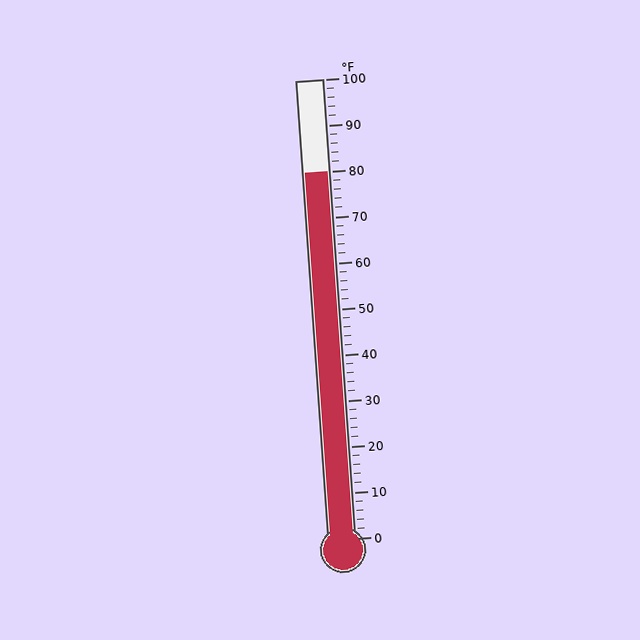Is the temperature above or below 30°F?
The temperature is above 30°F.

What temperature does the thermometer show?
The thermometer shows approximately 80°F.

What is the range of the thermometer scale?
The thermometer scale ranges from 0°F to 100°F.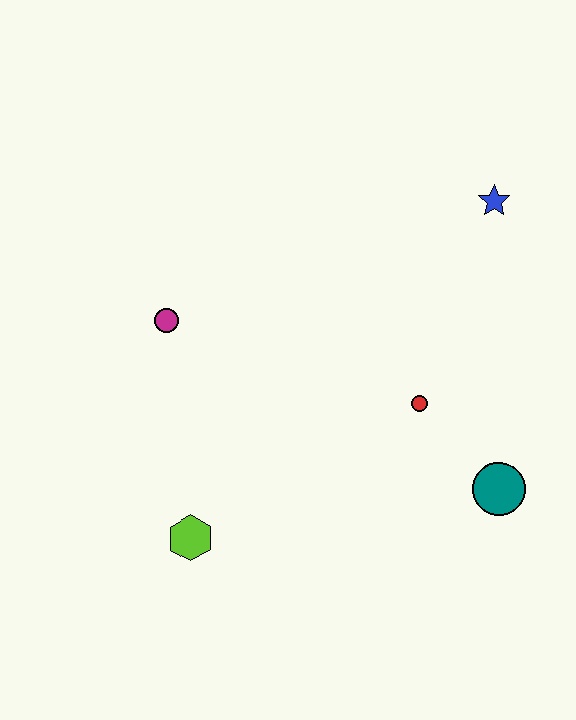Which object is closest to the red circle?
The teal circle is closest to the red circle.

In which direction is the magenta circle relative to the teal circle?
The magenta circle is to the left of the teal circle.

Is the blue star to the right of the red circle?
Yes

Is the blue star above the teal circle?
Yes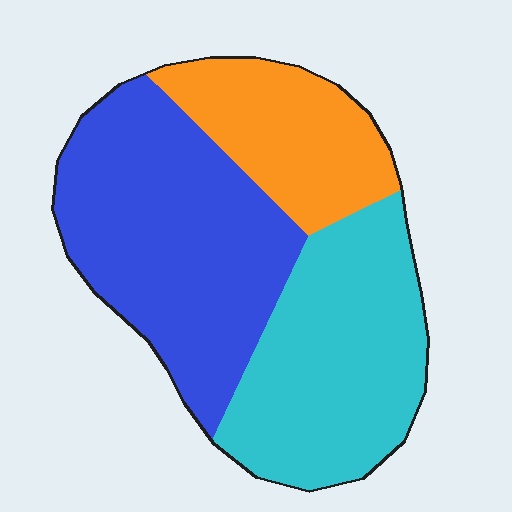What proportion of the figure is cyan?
Cyan covers 36% of the figure.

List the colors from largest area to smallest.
From largest to smallest: blue, cyan, orange.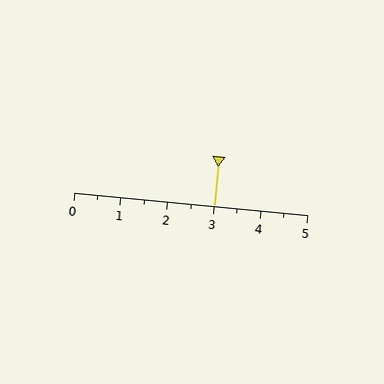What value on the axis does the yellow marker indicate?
The marker indicates approximately 3.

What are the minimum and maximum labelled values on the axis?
The axis runs from 0 to 5.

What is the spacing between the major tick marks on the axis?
The major ticks are spaced 1 apart.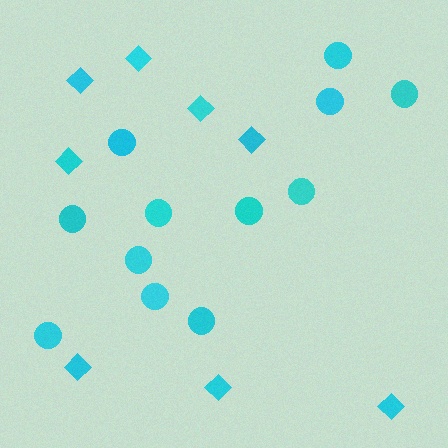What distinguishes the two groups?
There are 2 groups: one group of diamonds (8) and one group of circles (12).